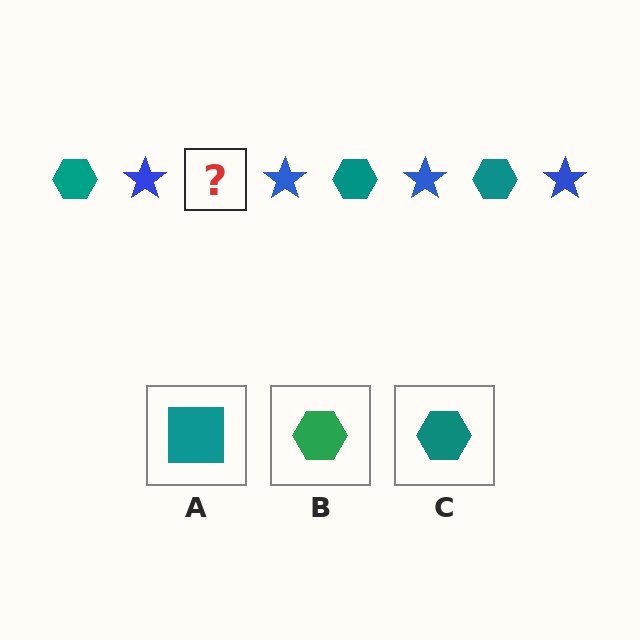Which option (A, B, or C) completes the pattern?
C.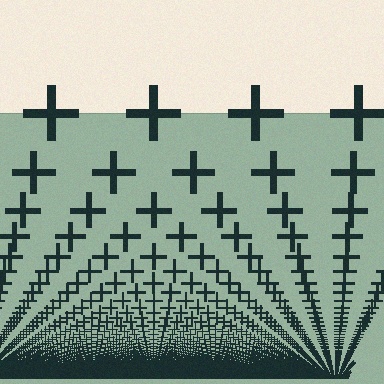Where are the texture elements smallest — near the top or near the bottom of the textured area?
Near the bottom.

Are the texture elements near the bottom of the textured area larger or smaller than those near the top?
Smaller. The gradient is inverted — elements near the bottom are smaller and denser.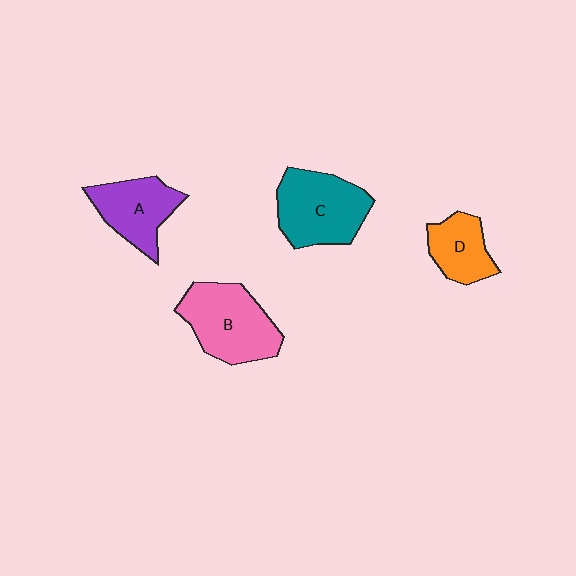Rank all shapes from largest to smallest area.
From largest to smallest: B (pink), C (teal), A (purple), D (orange).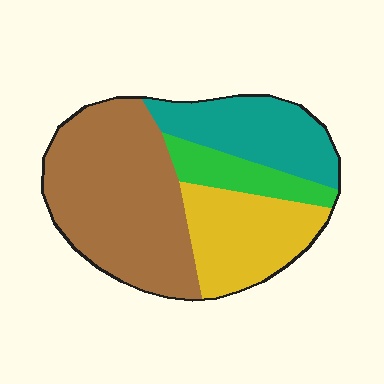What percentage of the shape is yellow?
Yellow covers roughly 25% of the shape.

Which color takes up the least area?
Green, at roughly 10%.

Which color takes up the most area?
Brown, at roughly 45%.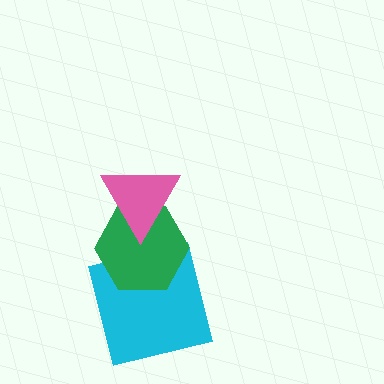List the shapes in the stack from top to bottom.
From top to bottom: the pink triangle, the green hexagon, the cyan square.